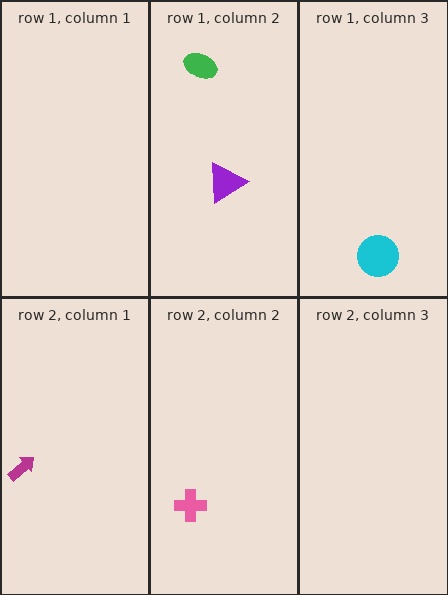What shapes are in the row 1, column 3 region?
The cyan circle.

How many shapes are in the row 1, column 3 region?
1.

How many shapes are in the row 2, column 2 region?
1.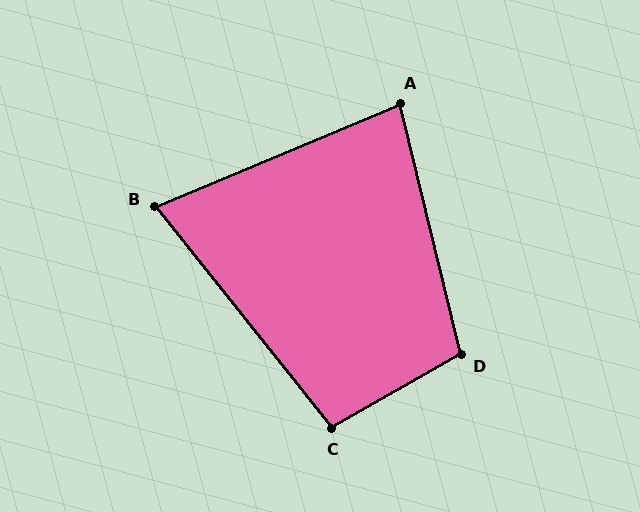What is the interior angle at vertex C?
Approximately 99 degrees (obtuse).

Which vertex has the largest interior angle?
D, at approximately 106 degrees.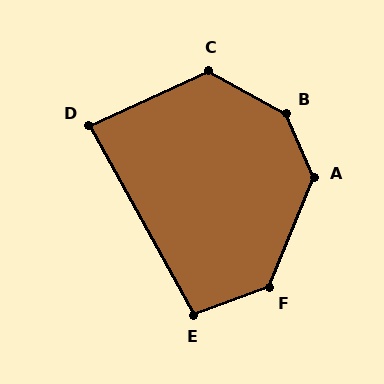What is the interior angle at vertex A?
Approximately 135 degrees (obtuse).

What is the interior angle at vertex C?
Approximately 126 degrees (obtuse).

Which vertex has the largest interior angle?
B, at approximately 142 degrees.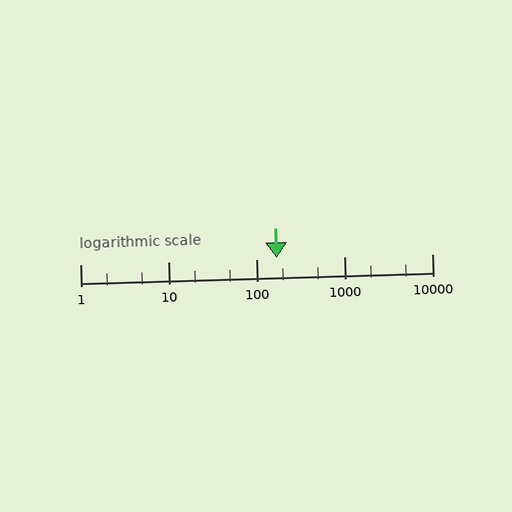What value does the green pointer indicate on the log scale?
The pointer indicates approximately 170.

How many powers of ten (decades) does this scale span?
The scale spans 4 decades, from 1 to 10000.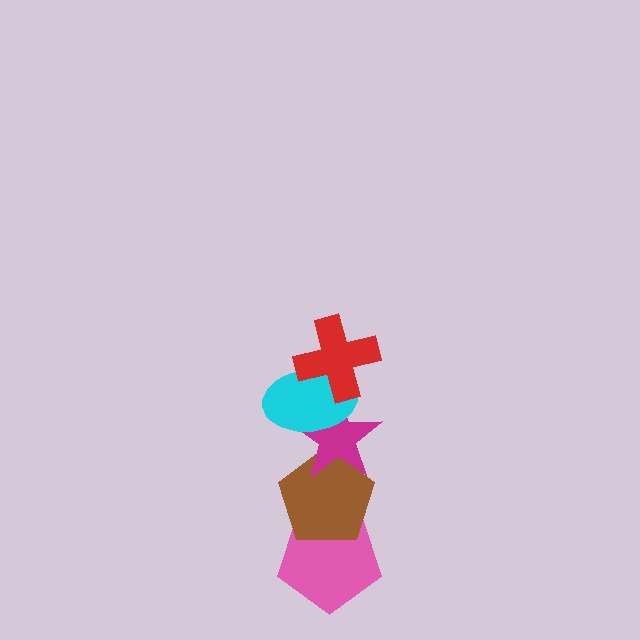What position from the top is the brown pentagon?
The brown pentagon is 4th from the top.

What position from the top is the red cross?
The red cross is 1st from the top.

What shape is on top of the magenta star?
The cyan ellipse is on top of the magenta star.